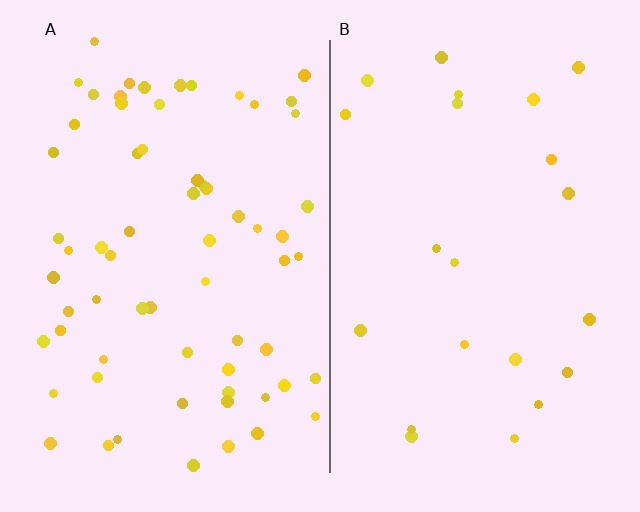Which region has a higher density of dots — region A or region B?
A (the left).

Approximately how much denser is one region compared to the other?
Approximately 2.9× — region A over region B.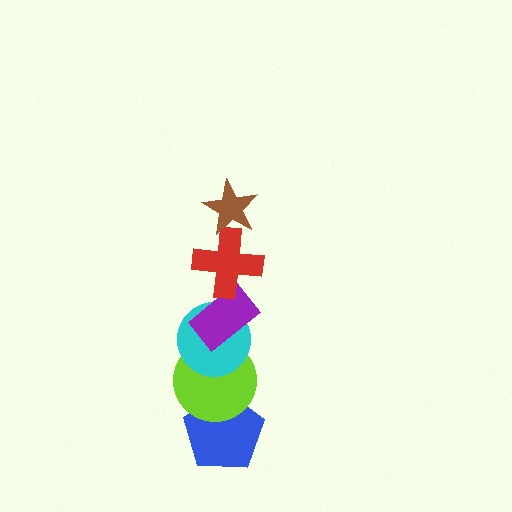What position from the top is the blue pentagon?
The blue pentagon is 6th from the top.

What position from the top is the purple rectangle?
The purple rectangle is 3rd from the top.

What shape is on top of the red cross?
The brown star is on top of the red cross.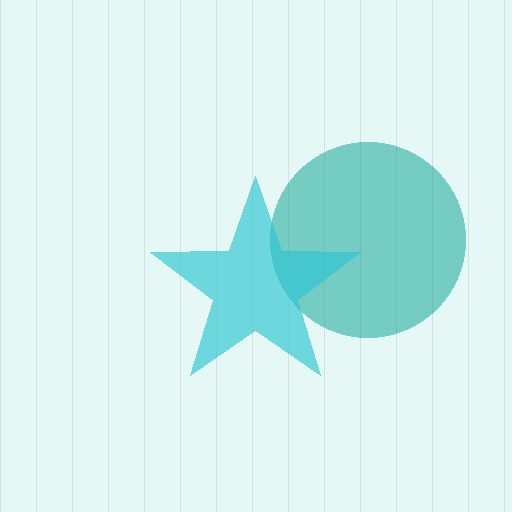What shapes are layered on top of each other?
The layered shapes are: a teal circle, a cyan star.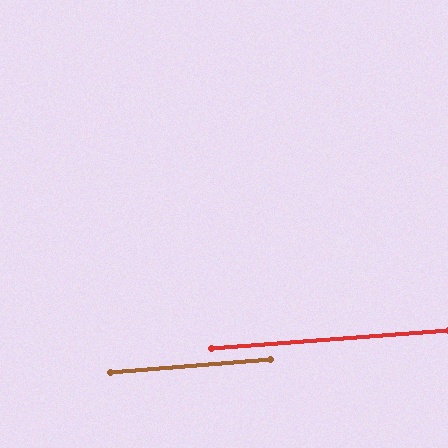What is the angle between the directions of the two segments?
Approximately 0 degrees.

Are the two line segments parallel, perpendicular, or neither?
Parallel — their directions differ by only 0.3°.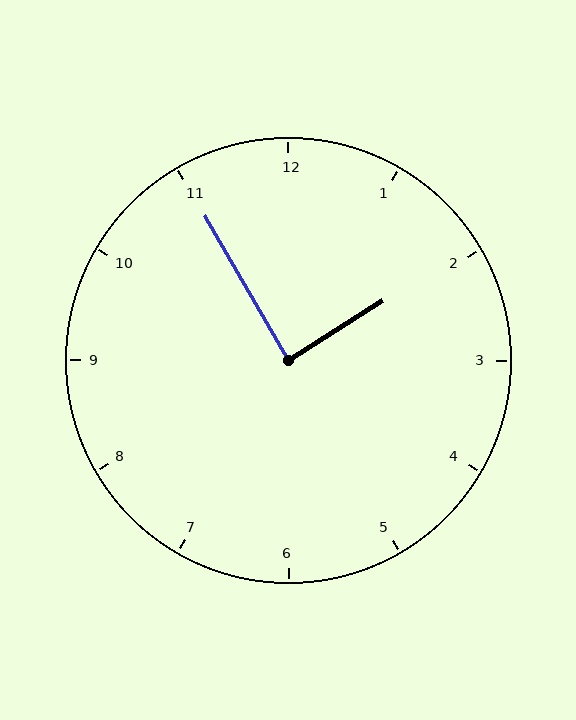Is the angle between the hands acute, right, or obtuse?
It is right.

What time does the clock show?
1:55.